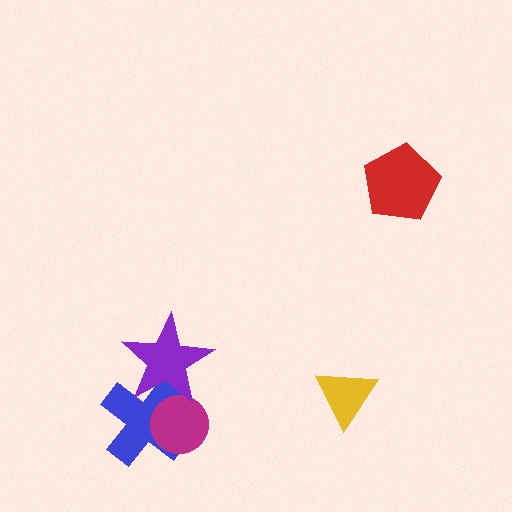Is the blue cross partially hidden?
Yes, it is partially covered by another shape.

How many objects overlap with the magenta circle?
2 objects overlap with the magenta circle.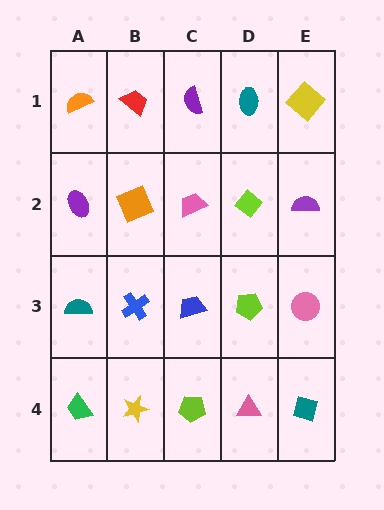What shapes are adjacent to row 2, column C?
A purple semicircle (row 1, column C), a blue trapezoid (row 3, column C), an orange square (row 2, column B), a lime diamond (row 2, column D).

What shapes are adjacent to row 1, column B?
An orange square (row 2, column B), an orange semicircle (row 1, column A), a purple semicircle (row 1, column C).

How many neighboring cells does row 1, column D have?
3.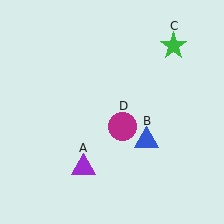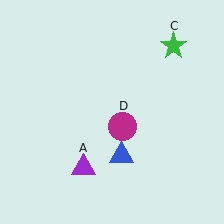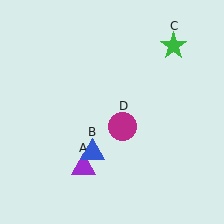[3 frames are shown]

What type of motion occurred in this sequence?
The blue triangle (object B) rotated clockwise around the center of the scene.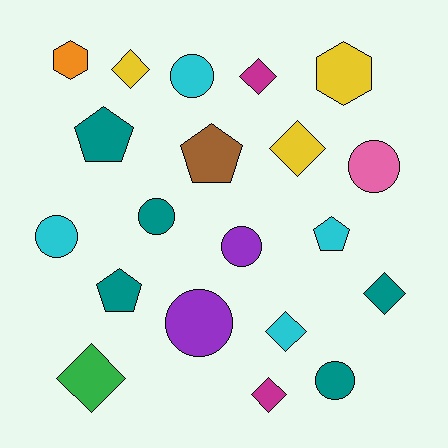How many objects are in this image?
There are 20 objects.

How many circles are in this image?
There are 7 circles.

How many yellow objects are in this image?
There are 3 yellow objects.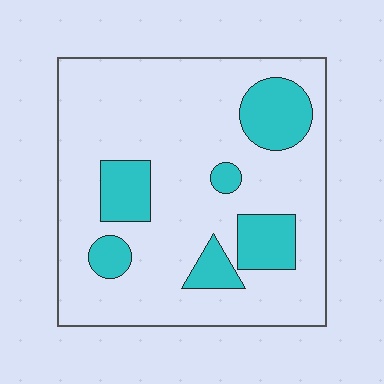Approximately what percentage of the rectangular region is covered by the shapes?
Approximately 20%.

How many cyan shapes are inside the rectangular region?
6.